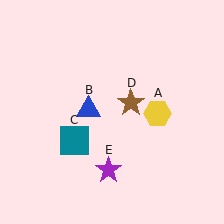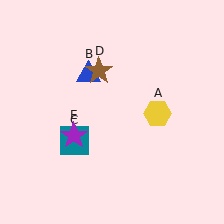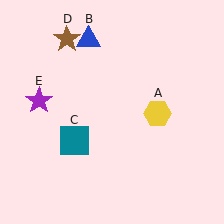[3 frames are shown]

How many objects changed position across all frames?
3 objects changed position: blue triangle (object B), brown star (object D), purple star (object E).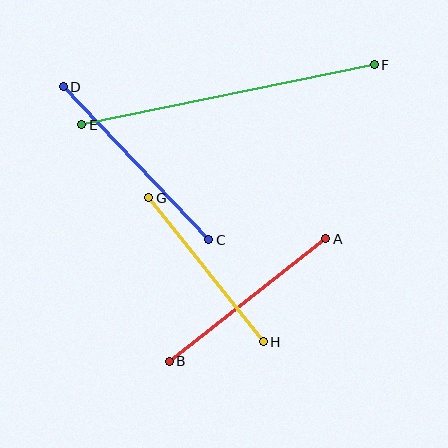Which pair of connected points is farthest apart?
Points E and F are farthest apart.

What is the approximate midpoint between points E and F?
The midpoint is at approximately (228, 95) pixels.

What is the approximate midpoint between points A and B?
The midpoint is at approximately (248, 300) pixels.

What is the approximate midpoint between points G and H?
The midpoint is at approximately (206, 270) pixels.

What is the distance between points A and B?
The distance is approximately 199 pixels.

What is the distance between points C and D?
The distance is approximately 211 pixels.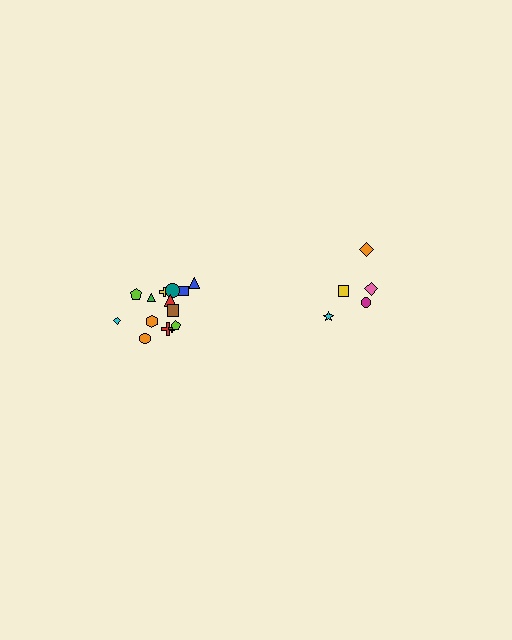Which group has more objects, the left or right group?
The left group.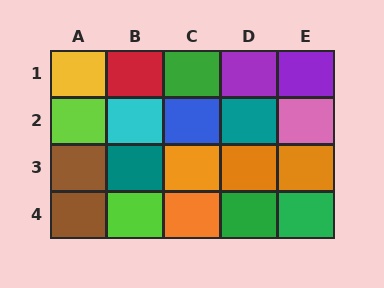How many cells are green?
3 cells are green.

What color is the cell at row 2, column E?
Pink.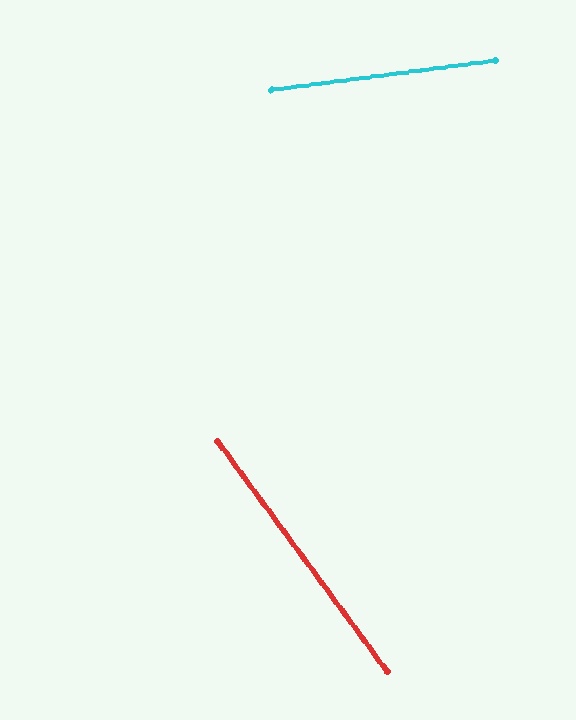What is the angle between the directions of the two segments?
Approximately 61 degrees.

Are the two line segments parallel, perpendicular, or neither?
Neither parallel nor perpendicular — they differ by about 61°.